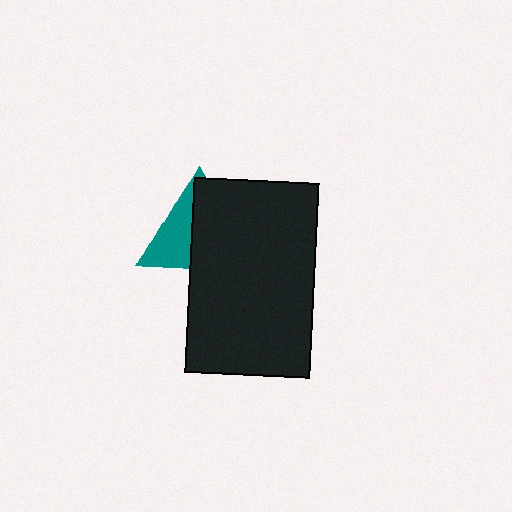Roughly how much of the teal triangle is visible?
A small part of it is visible (roughly 42%).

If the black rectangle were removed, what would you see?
You would see the complete teal triangle.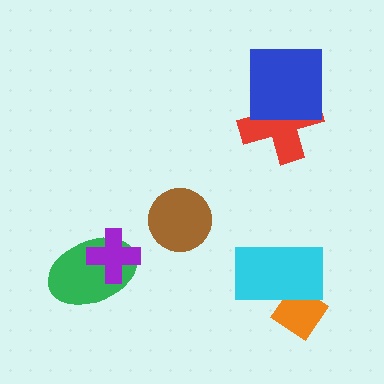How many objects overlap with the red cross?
1 object overlaps with the red cross.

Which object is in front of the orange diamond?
The cyan rectangle is in front of the orange diamond.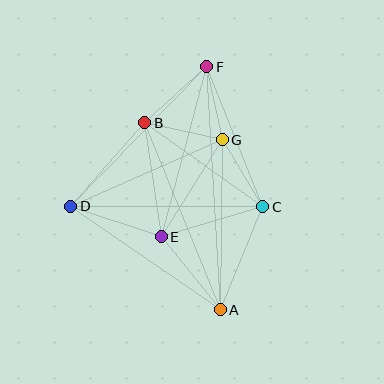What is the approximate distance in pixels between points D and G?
The distance between D and G is approximately 165 pixels.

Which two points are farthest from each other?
Points A and F are farthest from each other.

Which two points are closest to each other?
Points F and G are closest to each other.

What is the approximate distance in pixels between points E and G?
The distance between E and G is approximately 115 pixels.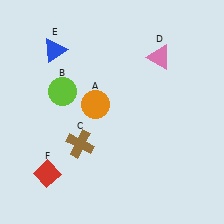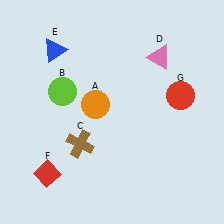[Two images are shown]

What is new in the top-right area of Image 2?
A red circle (G) was added in the top-right area of Image 2.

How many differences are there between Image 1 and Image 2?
There is 1 difference between the two images.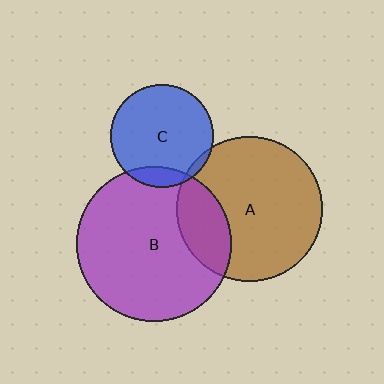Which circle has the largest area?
Circle B (purple).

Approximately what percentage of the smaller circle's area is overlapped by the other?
Approximately 10%.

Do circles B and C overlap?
Yes.